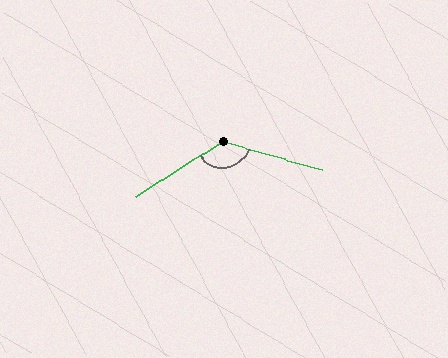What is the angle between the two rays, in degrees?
Approximately 132 degrees.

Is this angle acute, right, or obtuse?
It is obtuse.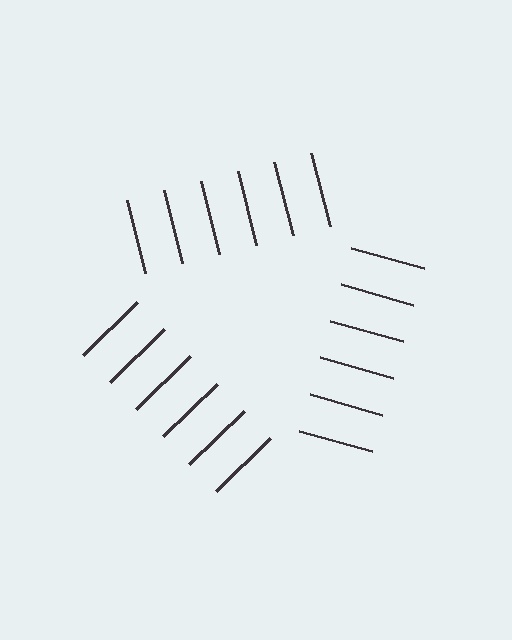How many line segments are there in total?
18 — 6 along each of the 3 edges.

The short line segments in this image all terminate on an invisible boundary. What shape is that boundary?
An illusory triangle — the line segments terminate on its edges but no continuous stroke is drawn.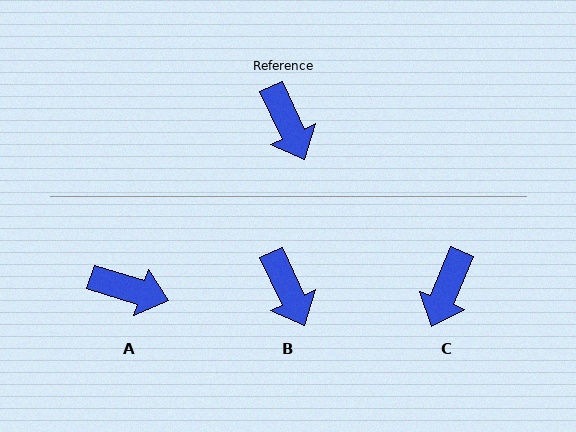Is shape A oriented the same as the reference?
No, it is off by about 48 degrees.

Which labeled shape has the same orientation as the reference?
B.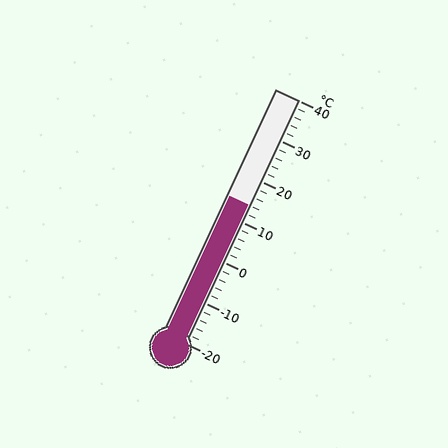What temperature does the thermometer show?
The thermometer shows approximately 14°C.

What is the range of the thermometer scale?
The thermometer scale ranges from -20°C to 40°C.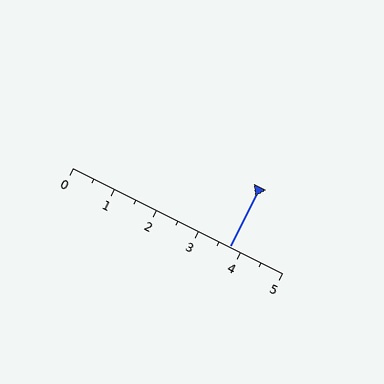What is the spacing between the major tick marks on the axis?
The major ticks are spaced 1 apart.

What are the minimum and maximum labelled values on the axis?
The axis runs from 0 to 5.